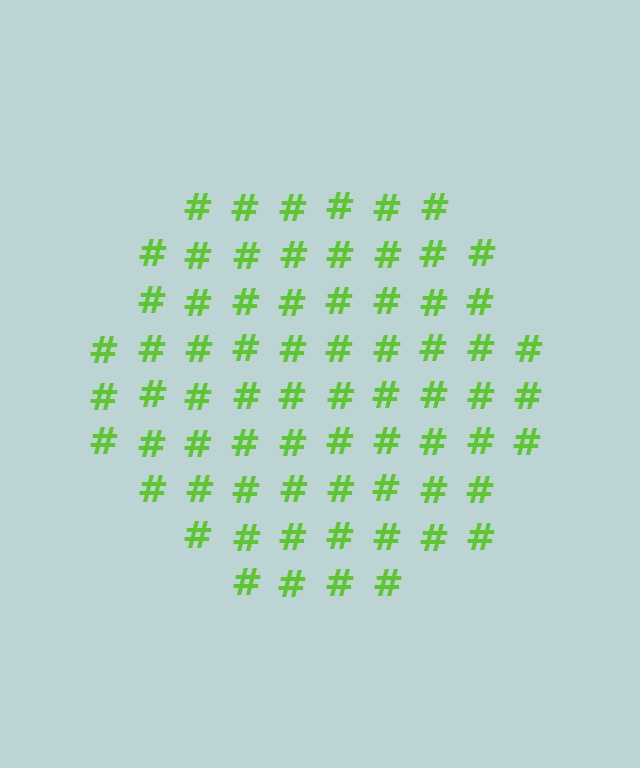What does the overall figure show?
The overall figure shows a circle.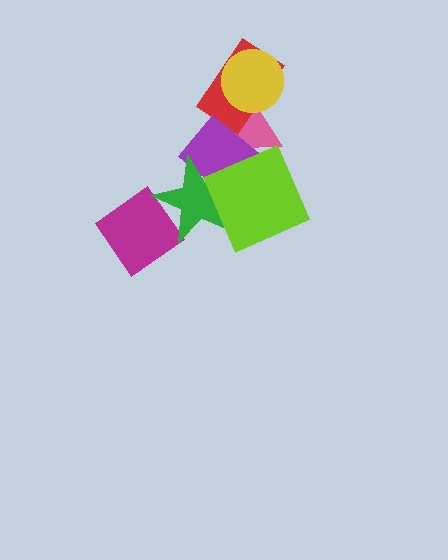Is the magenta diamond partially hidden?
Yes, it is partially covered by another shape.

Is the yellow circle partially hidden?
No, no other shape covers it.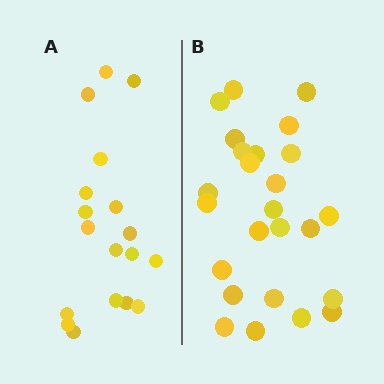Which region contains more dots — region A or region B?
Region B (the right region) has more dots.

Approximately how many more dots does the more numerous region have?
Region B has roughly 8 or so more dots than region A.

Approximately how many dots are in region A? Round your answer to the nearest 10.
About 20 dots. (The exact count is 18, which rounds to 20.)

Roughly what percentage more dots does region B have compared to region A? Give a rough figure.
About 40% more.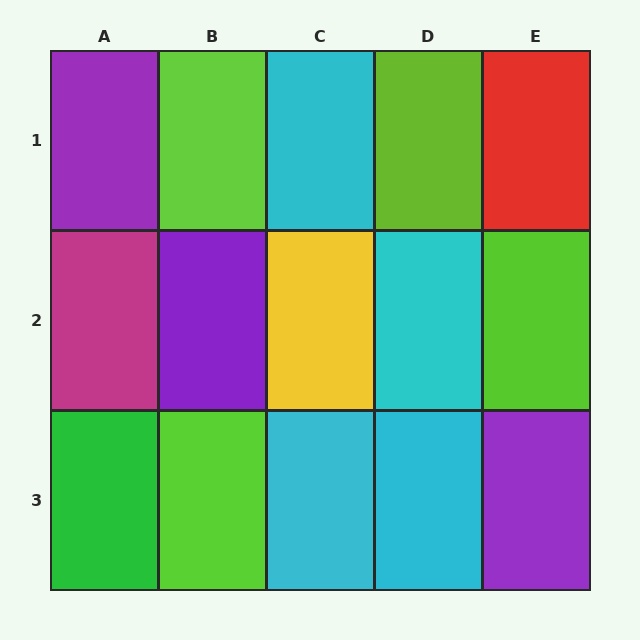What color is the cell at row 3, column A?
Green.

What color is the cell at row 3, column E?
Purple.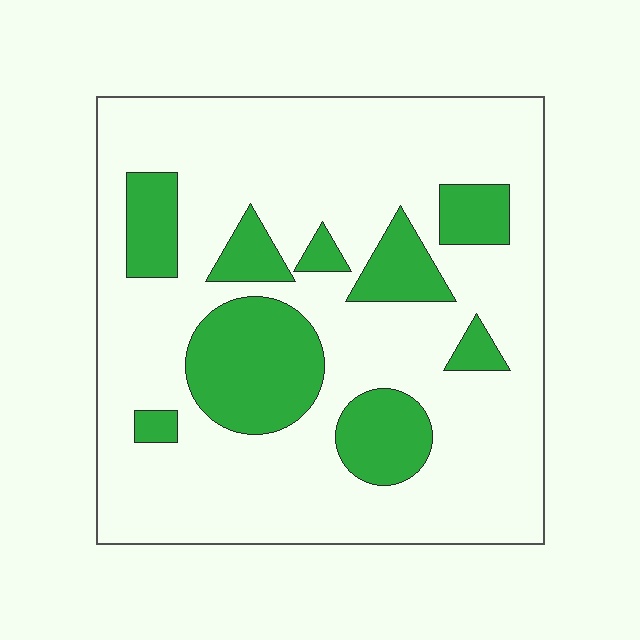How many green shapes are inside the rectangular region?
9.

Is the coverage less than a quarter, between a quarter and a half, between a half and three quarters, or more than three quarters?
Less than a quarter.